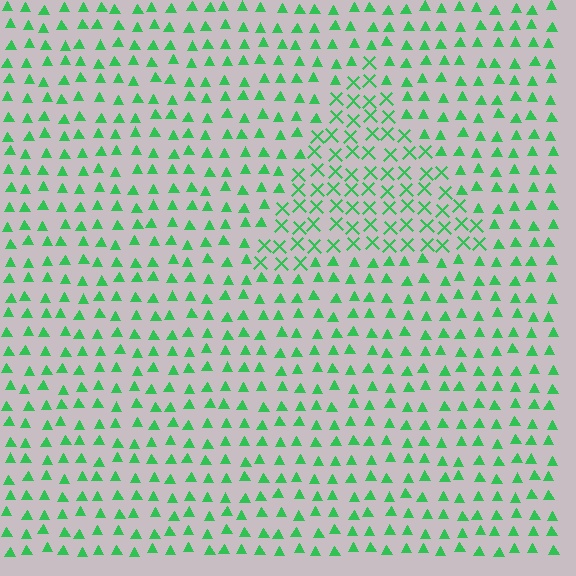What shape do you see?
I see a triangle.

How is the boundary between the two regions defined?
The boundary is defined by a change in element shape: X marks inside vs. triangles outside. All elements share the same color and spacing.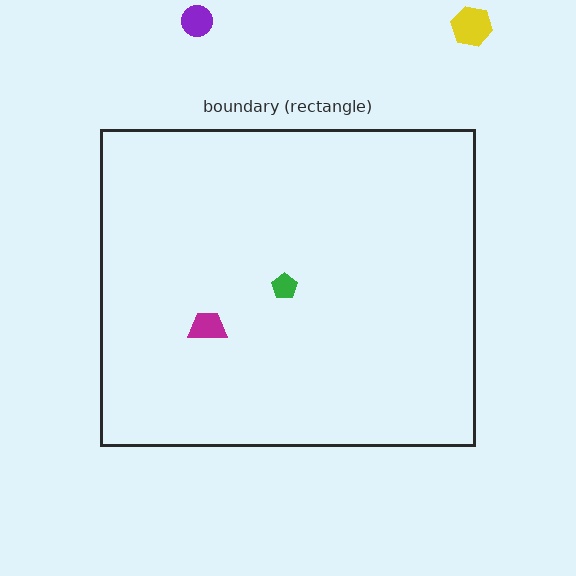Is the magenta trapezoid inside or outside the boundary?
Inside.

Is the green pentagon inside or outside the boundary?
Inside.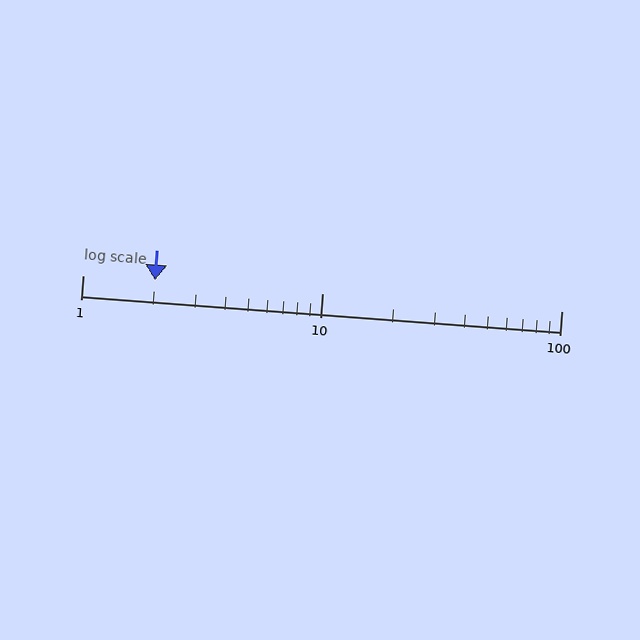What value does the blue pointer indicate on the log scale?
The pointer indicates approximately 2.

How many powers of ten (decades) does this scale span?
The scale spans 2 decades, from 1 to 100.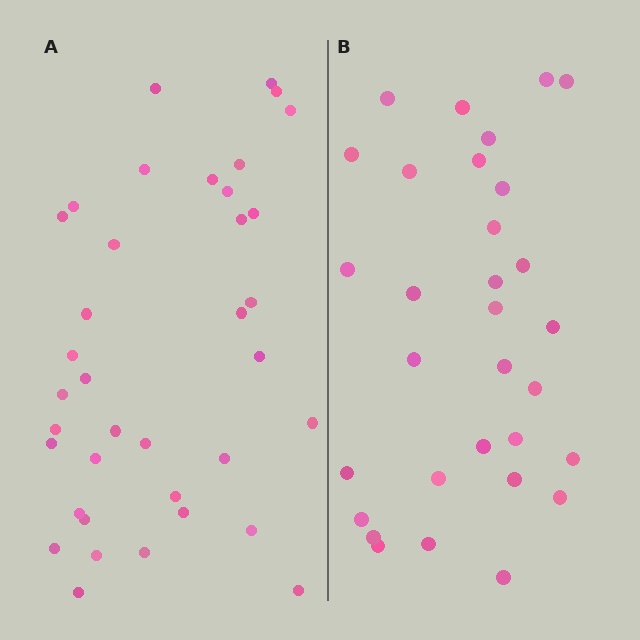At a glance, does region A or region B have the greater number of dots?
Region A (the left region) has more dots.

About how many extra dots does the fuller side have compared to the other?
Region A has about 6 more dots than region B.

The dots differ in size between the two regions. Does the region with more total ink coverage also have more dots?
No. Region B has more total ink coverage because its dots are larger, but region A actually contains more individual dots. Total area can be misleading — the number of items is what matters here.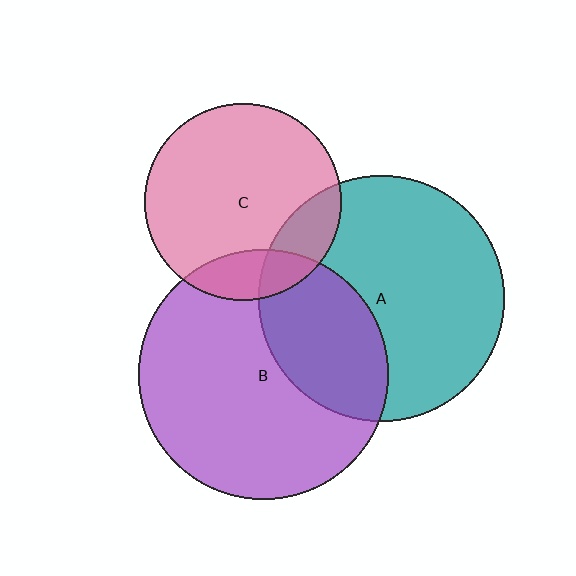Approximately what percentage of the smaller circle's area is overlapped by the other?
Approximately 15%.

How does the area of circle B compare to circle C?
Approximately 1.6 times.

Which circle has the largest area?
Circle B (purple).